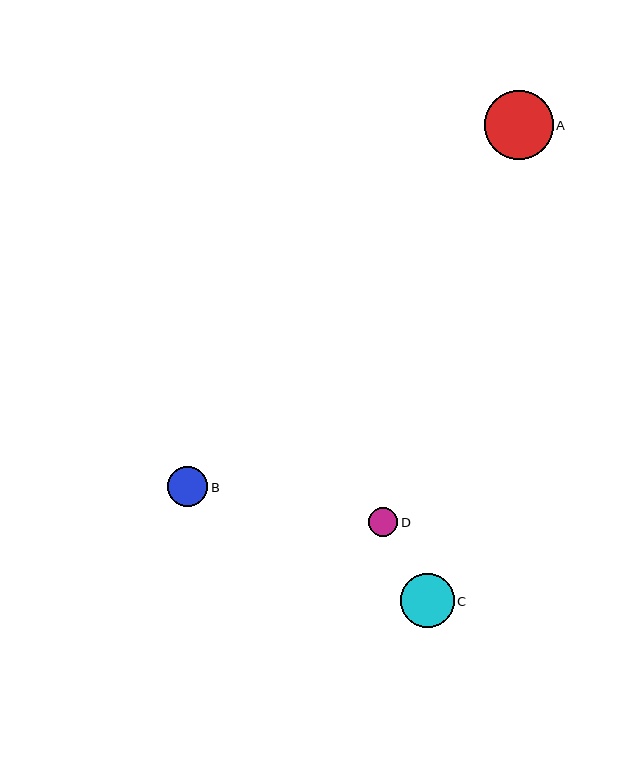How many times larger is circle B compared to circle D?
Circle B is approximately 1.4 times the size of circle D.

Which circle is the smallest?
Circle D is the smallest with a size of approximately 29 pixels.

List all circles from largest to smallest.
From largest to smallest: A, C, B, D.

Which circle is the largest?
Circle A is the largest with a size of approximately 69 pixels.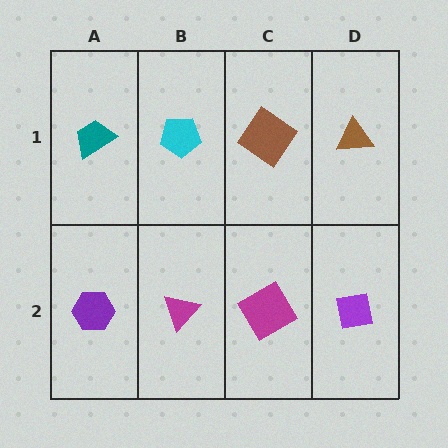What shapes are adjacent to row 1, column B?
A magenta triangle (row 2, column B), a teal trapezoid (row 1, column A), a brown diamond (row 1, column C).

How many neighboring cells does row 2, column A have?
2.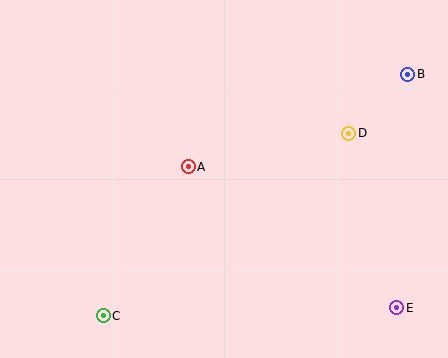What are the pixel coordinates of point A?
Point A is at (188, 167).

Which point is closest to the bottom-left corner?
Point C is closest to the bottom-left corner.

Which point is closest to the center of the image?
Point A at (188, 167) is closest to the center.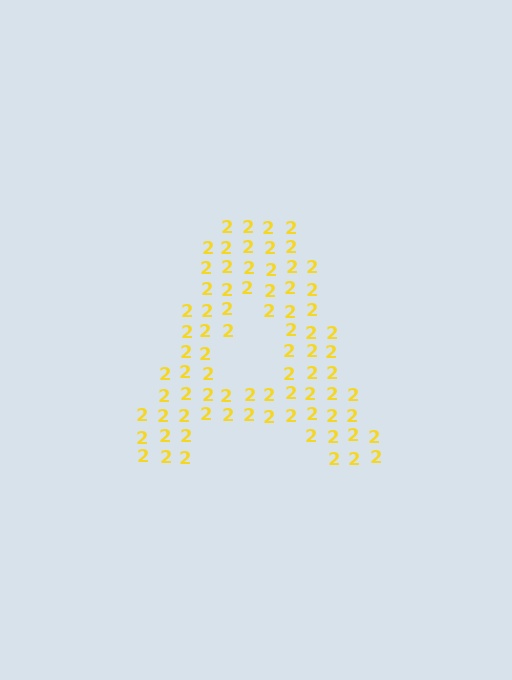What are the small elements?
The small elements are digit 2's.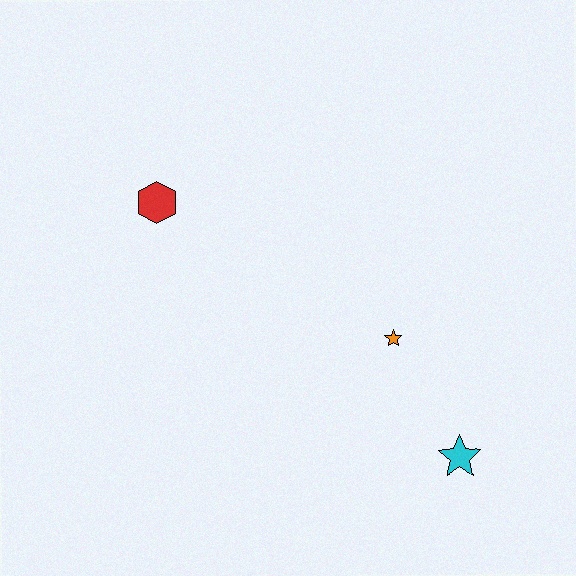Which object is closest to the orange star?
The cyan star is closest to the orange star.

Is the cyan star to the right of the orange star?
Yes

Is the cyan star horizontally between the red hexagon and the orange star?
No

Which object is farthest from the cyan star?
The red hexagon is farthest from the cyan star.